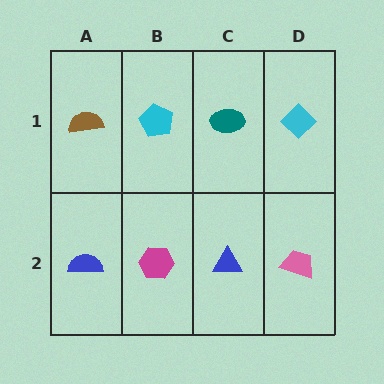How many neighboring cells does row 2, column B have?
3.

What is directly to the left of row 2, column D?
A blue triangle.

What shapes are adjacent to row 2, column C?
A teal ellipse (row 1, column C), a magenta hexagon (row 2, column B), a pink trapezoid (row 2, column D).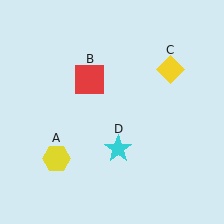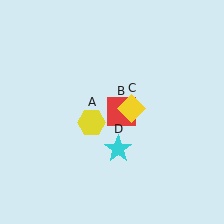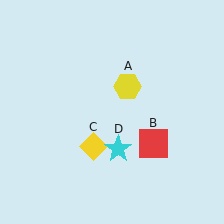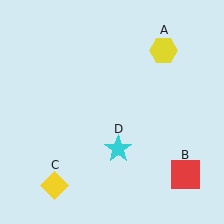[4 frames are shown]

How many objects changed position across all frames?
3 objects changed position: yellow hexagon (object A), red square (object B), yellow diamond (object C).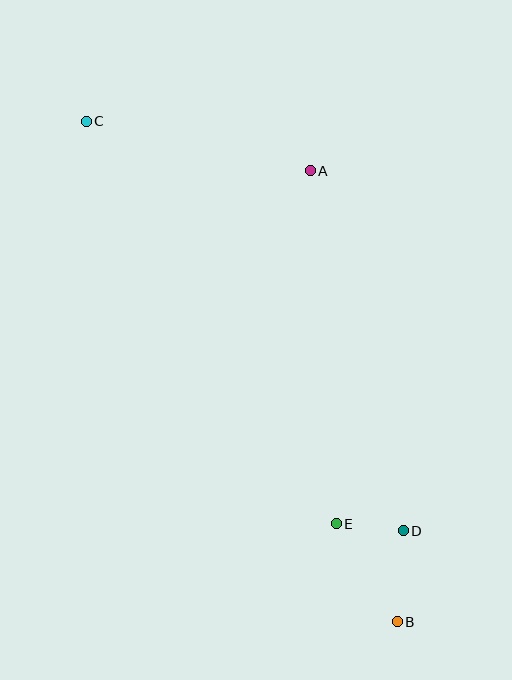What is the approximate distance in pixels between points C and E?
The distance between C and E is approximately 474 pixels.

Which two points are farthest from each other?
Points B and C are farthest from each other.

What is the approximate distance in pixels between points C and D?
The distance between C and D is approximately 518 pixels.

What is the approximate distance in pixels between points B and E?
The distance between B and E is approximately 115 pixels.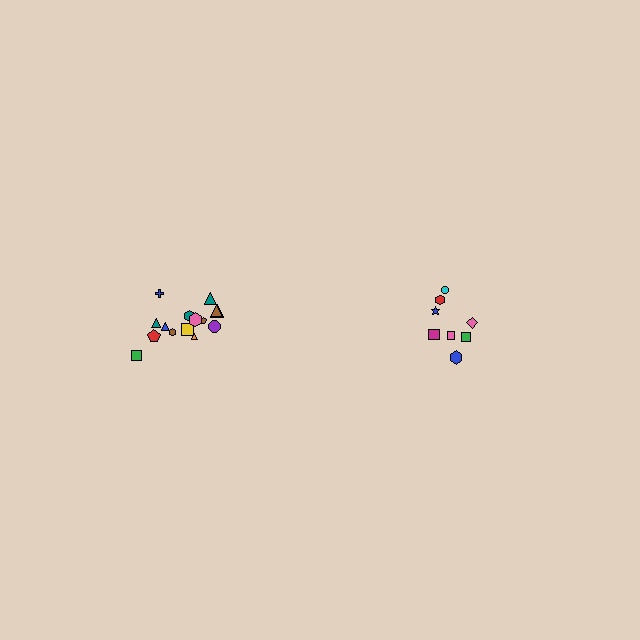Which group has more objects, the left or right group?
The left group.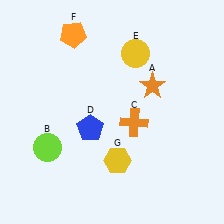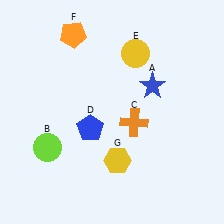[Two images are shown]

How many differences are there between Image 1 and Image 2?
There is 1 difference between the two images.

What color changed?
The star (A) changed from orange in Image 1 to blue in Image 2.